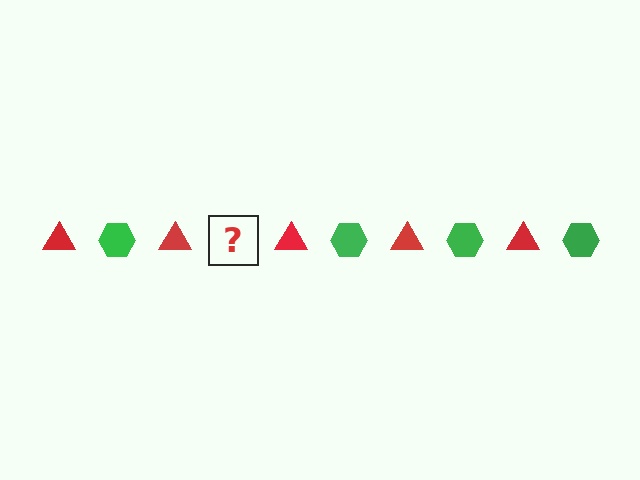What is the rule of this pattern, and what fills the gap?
The rule is that the pattern alternates between red triangle and green hexagon. The gap should be filled with a green hexagon.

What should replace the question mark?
The question mark should be replaced with a green hexagon.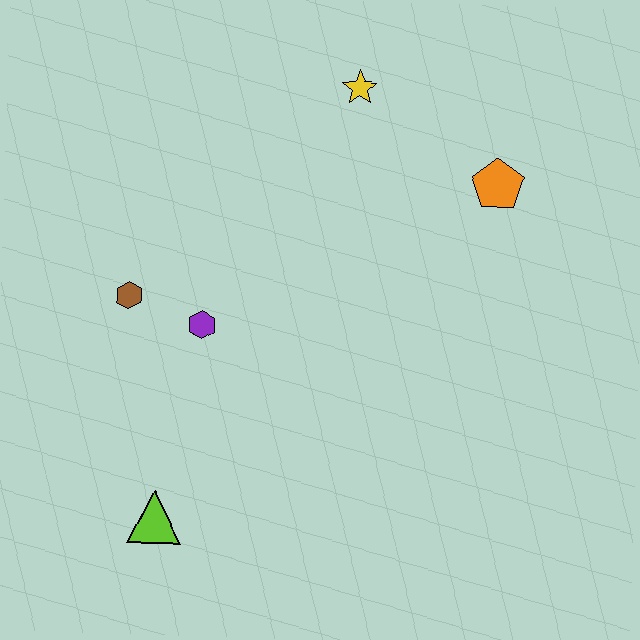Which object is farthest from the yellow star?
The lime triangle is farthest from the yellow star.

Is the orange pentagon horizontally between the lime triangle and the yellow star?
No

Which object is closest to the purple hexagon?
The brown hexagon is closest to the purple hexagon.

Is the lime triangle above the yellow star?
No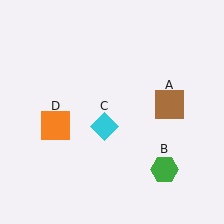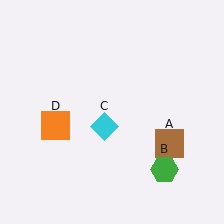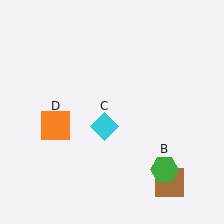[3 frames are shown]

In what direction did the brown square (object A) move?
The brown square (object A) moved down.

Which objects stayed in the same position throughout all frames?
Green hexagon (object B) and cyan diamond (object C) and orange square (object D) remained stationary.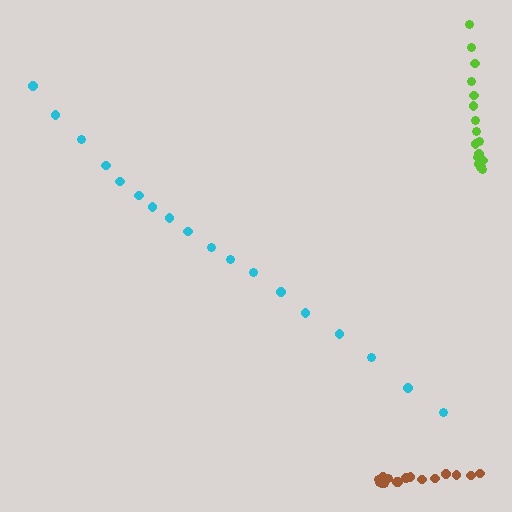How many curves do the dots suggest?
There are 3 distinct paths.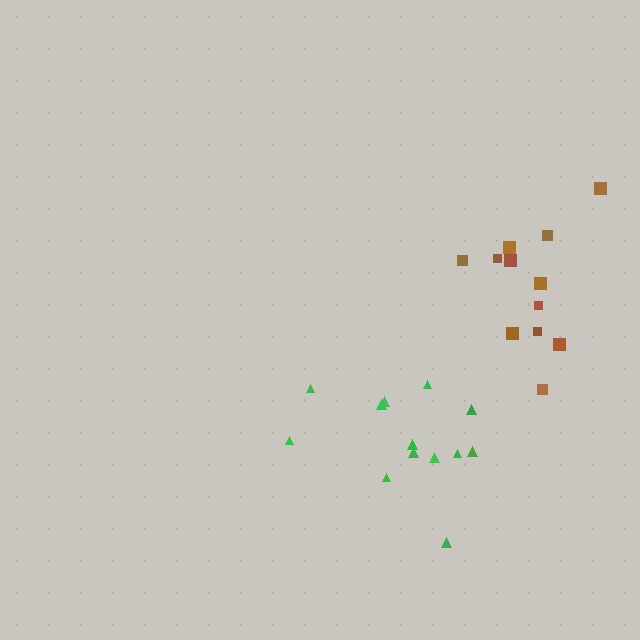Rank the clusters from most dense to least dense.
green, brown.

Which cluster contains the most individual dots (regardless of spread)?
Green (13).